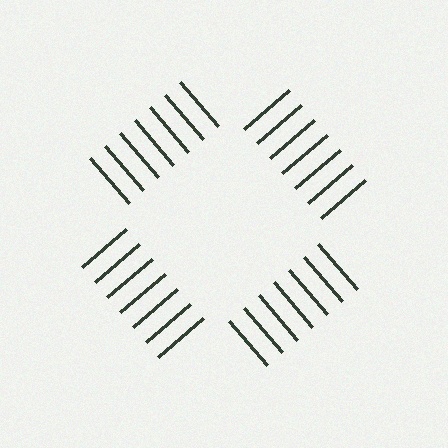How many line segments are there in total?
28 — 7 along each of the 4 edges.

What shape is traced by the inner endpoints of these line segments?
An illusory square — the line segments terminate on its edges but no continuous stroke is drawn.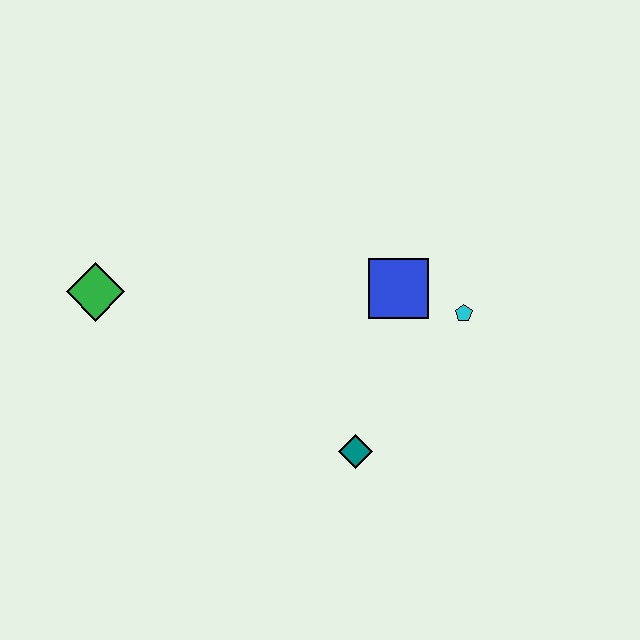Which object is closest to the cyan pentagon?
The blue square is closest to the cyan pentagon.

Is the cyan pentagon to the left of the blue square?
No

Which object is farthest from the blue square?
The green diamond is farthest from the blue square.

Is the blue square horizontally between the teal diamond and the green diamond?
No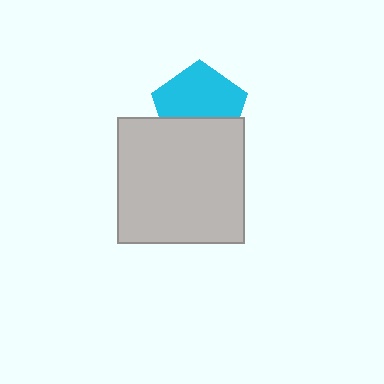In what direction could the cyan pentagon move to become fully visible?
The cyan pentagon could move up. That would shift it out from behind the light gray square entirely.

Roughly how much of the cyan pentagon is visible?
About half of it is visible (roughly 63%).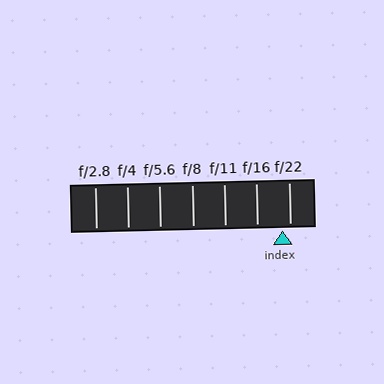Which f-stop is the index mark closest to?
The index mark is closest to f/22.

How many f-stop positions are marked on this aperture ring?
There are 7 f-stop positions marked.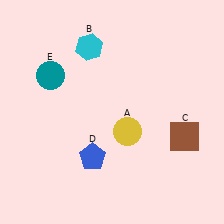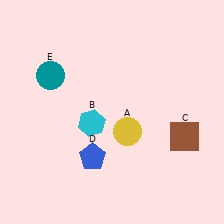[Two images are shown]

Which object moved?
The cyan hexagon (B) moved down.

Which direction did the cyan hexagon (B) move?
The cyan hexagon (B) moved down.